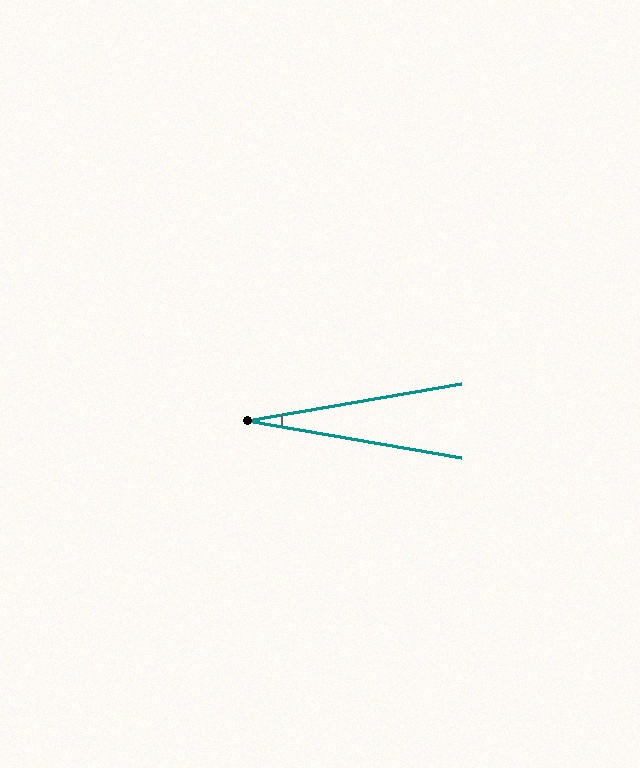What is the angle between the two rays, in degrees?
Approximately 20 degrees.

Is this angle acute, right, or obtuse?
It is acute.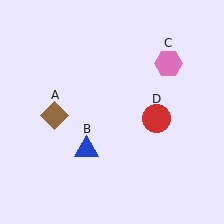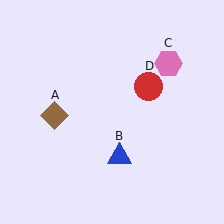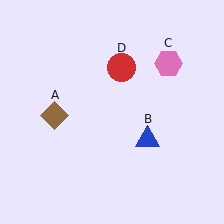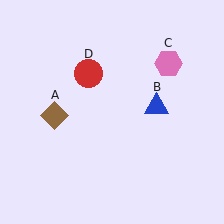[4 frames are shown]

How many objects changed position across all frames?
2 objects changed position: blue triangle (object B), red circle (object D).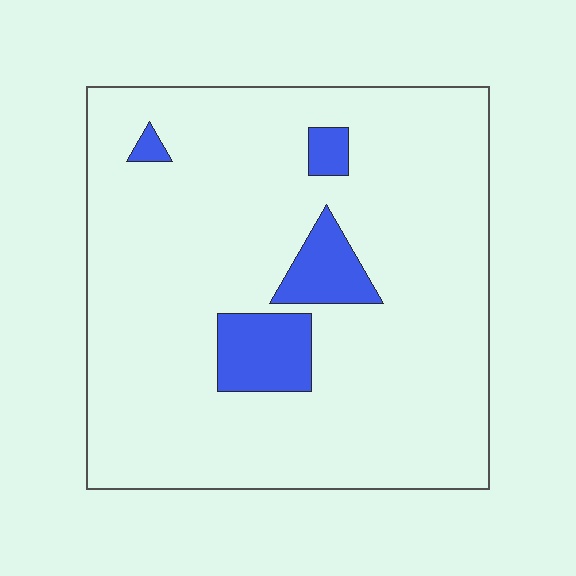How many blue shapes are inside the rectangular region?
4.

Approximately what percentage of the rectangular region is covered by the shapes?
Approximately 10%.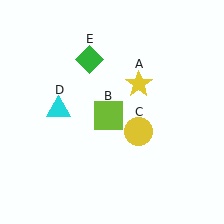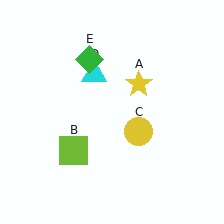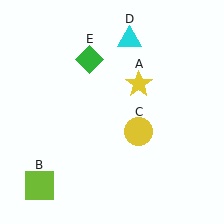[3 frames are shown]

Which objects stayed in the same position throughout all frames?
Yellow star (object A) and yellow circle (object C) and green diamond (object E) remained stationary.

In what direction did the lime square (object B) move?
The lime square (object B) moved down and to the left.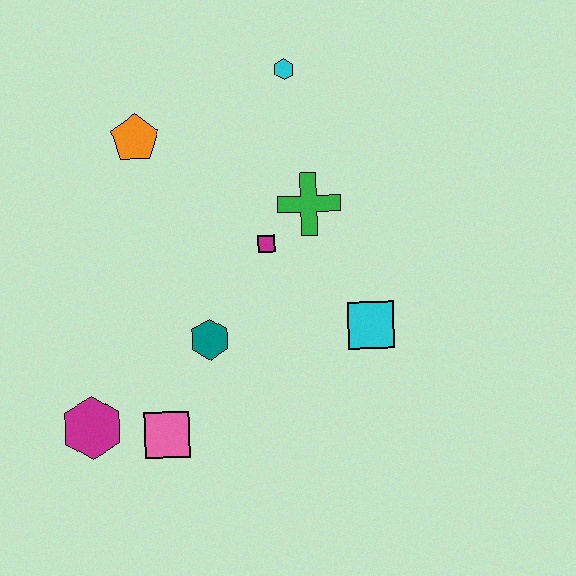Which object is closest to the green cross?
The magenta square is closest to the green cross.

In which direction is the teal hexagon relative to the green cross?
The teal hexagon is below the green cross.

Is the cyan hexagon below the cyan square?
No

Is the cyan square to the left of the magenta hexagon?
No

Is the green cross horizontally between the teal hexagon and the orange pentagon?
No